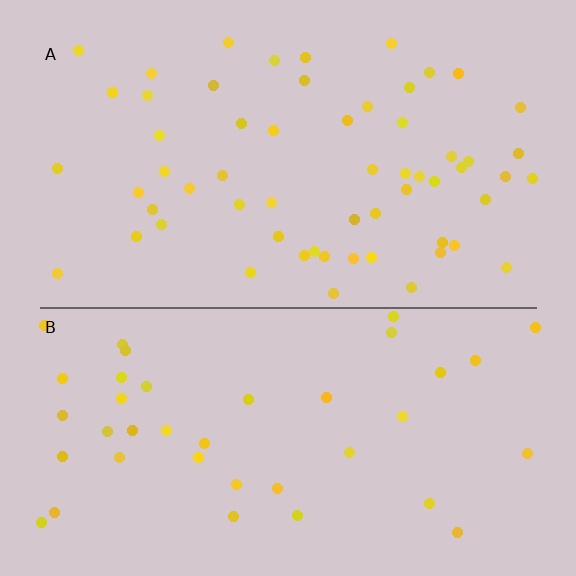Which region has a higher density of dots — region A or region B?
A (the top).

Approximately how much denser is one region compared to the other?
Approximately 1.5× — region A over region B.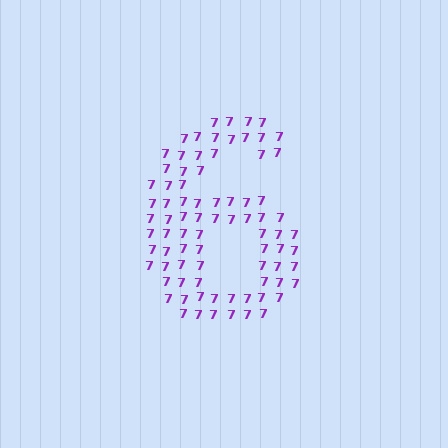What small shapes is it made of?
It is made of small digit 7's.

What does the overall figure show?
The overall figure shows the digit 6.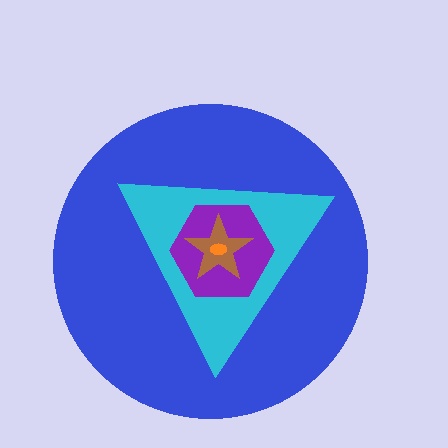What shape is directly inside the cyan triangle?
The purple hexagon.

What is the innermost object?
The orange ellipse.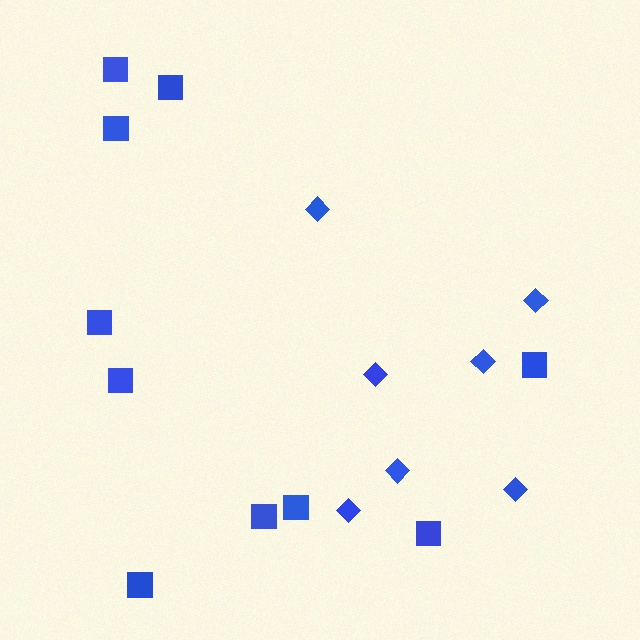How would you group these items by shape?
There are 2 groups: one group of squares (10) and one group of diamonds (7).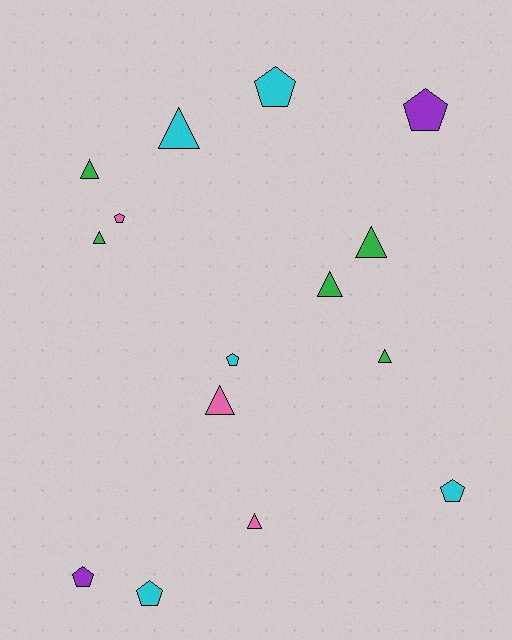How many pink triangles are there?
There are 2 pink triangles.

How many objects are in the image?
There are 15 objects.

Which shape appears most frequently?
Triangle, with 8 objects.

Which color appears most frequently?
Cyan, with 5 objects.